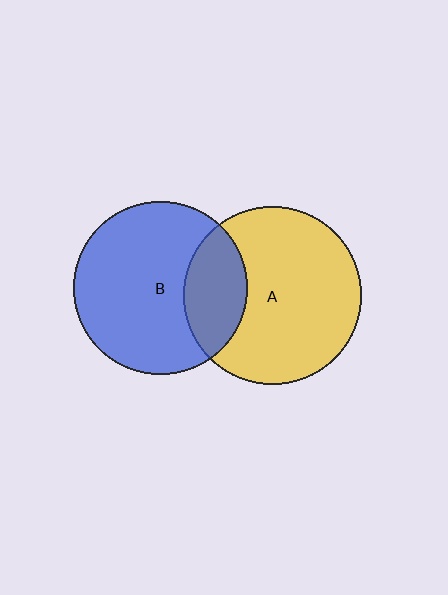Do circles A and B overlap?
Yes.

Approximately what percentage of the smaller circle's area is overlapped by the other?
Approximately 25%.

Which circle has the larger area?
Circle A (yellow).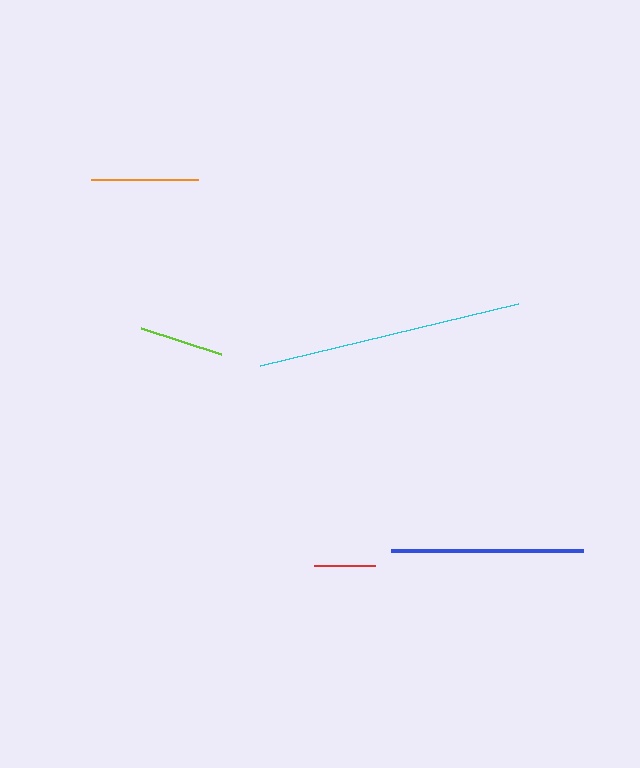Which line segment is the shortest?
The red line is the shortest at approximately 61 pixels.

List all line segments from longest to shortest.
From longest to shortest: cyan, blue, orange, lime, red.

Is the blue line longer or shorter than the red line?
The blue line is longer than the red line.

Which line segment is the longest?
The cyan line is the longest at approximately 265 pixels.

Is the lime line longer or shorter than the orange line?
The orange line is longer than the lime line.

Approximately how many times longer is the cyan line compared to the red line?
The cyan line is approximately 4.4 times the length of the red line.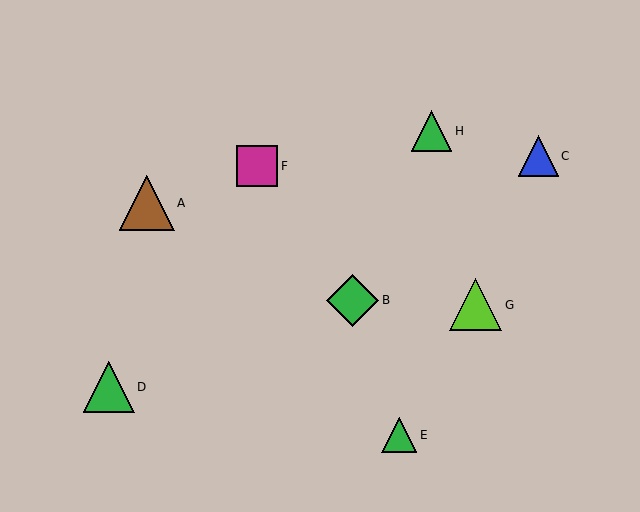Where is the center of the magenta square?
The center of the magenta square is at (257, 166).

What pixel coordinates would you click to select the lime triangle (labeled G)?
Click at (476, 305) to select the lime triangle G.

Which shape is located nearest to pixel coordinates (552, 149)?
The blue triangle (labeled C) at (538, 156) is nearest to that location.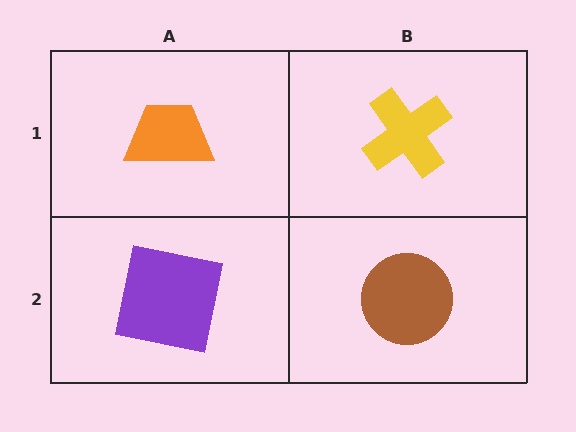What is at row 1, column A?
An orange trapezoid.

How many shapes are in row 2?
2 shapes.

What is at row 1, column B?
A yellow cross.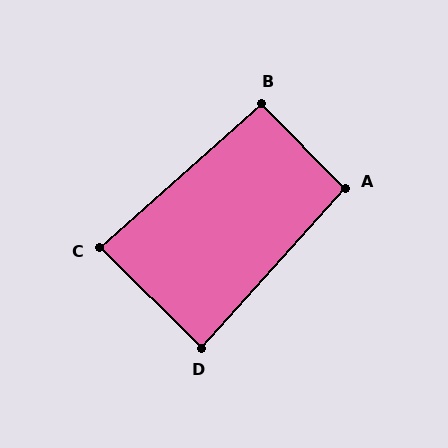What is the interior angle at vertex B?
Approximately 93 degrees (approximately right).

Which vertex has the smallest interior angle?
C, at approximately 86 degrees.